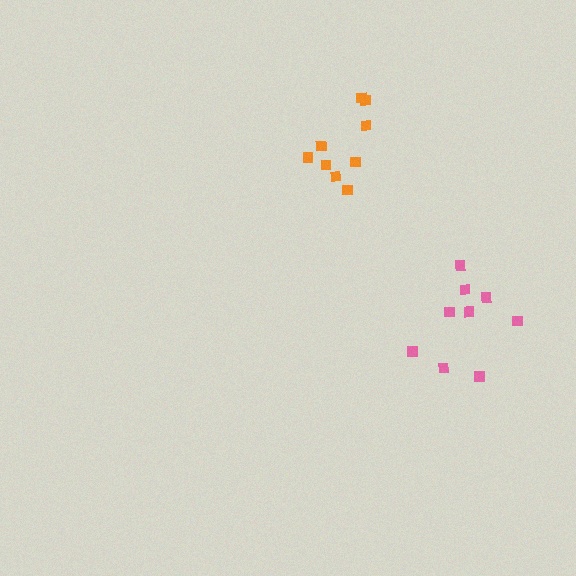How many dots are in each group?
Group 1: 9 dots, Group 2: 9 dots (18 total).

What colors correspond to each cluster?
The clusters are colored: pink, orange.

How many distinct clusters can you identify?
There are 2 distinct clusters.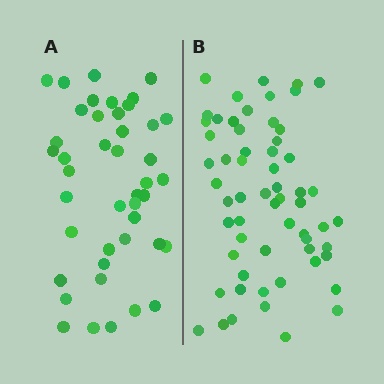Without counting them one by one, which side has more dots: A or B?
Region B (the right region) has more dots.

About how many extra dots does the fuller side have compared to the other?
Region B has approximately 15 more dots than region A.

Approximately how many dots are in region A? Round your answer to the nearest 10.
About 40 dots. (The exact count is 43, which rounds to 40.)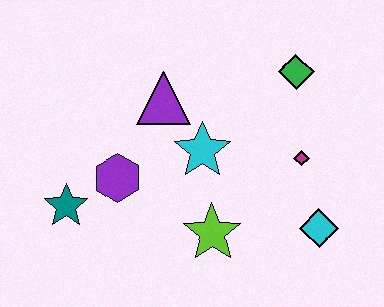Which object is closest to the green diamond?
The magenta diamond is closest to the green diamond.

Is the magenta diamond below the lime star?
No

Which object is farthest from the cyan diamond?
The teal star is farthest from the cyan diamond.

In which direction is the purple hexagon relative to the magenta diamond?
The purple hexagon is to the left of the magenta diamond.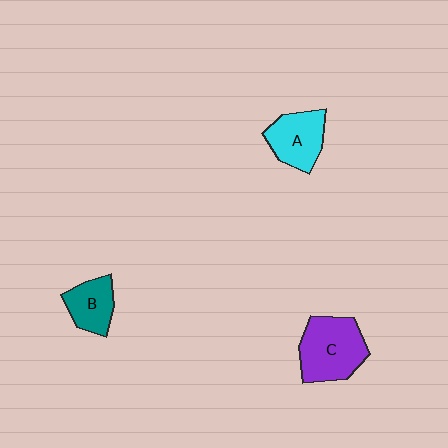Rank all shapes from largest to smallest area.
From largest to smallest: C (purple), A (cyan), B (teal).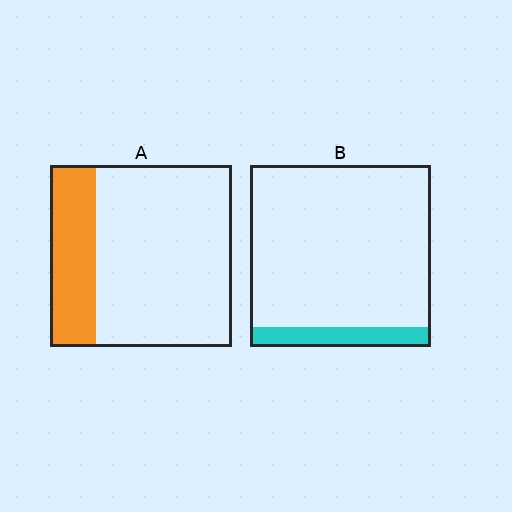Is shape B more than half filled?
No.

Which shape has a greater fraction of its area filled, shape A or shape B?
Shape A.